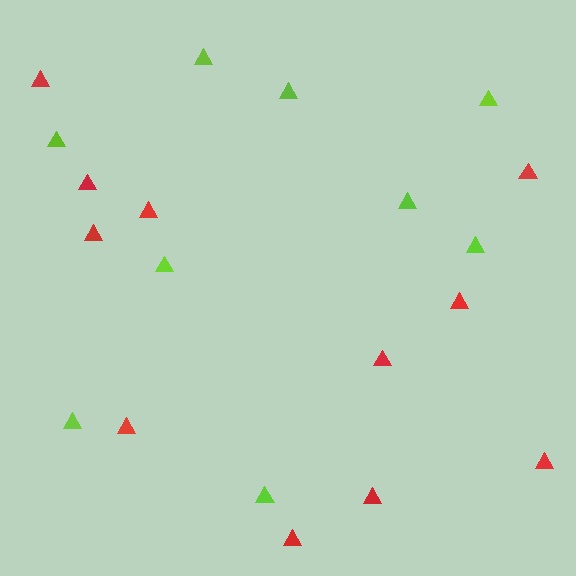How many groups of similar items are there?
There are 2 groups: one group of red triangles (11) and one group of lime triangles (9).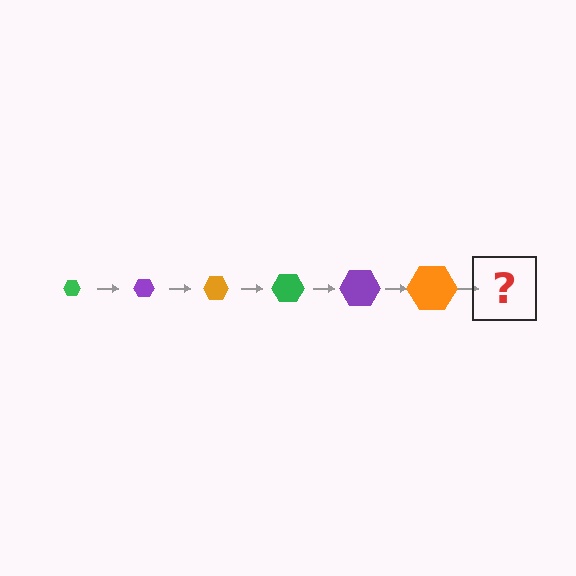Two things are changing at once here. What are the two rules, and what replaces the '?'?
The two rules are that the hexagon grows larger each step and the color cycles through green, purple, and orange. The '?' should be a green hexagon, larger than the previous one.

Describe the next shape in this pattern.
It should be a green hexagon, larger than the previous one.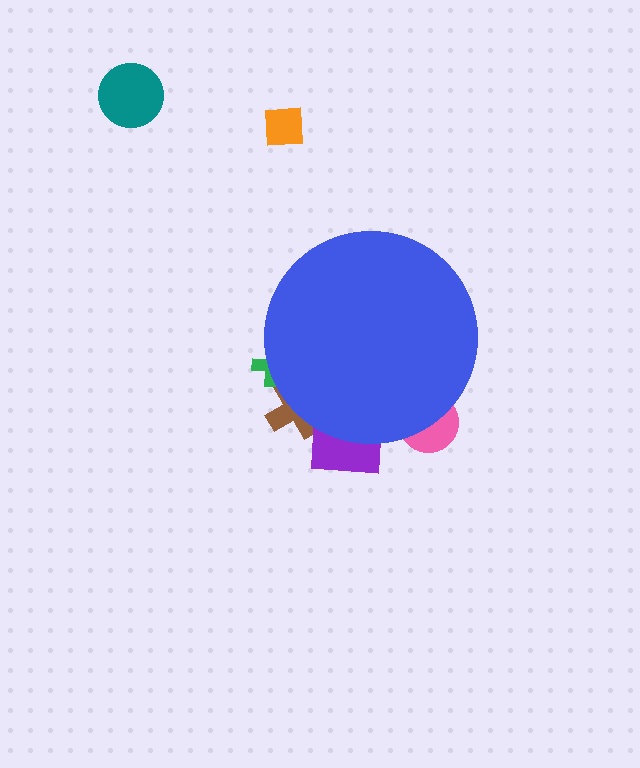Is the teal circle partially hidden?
No, the teal circle is fully visible.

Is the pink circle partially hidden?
Yes, the pink circle is partially hidden behind the blue circle.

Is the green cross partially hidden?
Yes, the green cross is partially hidden behind the blue circle.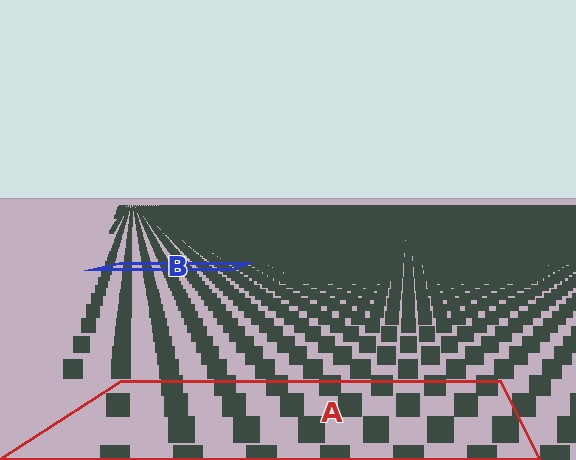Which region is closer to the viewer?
Region A is closer. The texture elements there are larger and more spread out.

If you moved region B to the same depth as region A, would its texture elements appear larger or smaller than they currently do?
They would appear larger. At a closer depth, the same texture elements are projected at a bigger on-screen size.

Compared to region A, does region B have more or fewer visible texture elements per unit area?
Region B has more texture elements per unit area — they are packed more densely because it is farther away.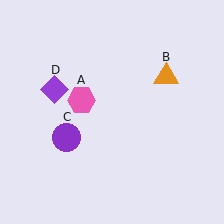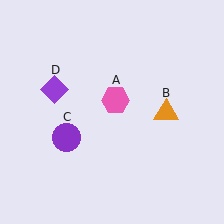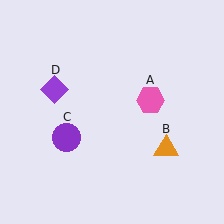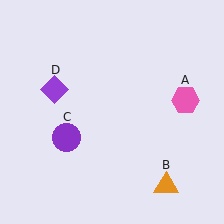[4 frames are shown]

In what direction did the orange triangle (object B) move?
The orange triangle (object B) moved down.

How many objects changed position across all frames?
2 objects changed position: pink hexagon (object A), orange triangle (object B).